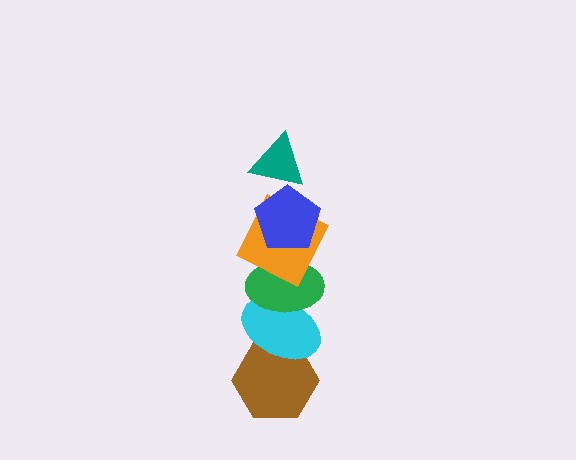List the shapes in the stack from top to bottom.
From top to bottom: the teal triangle, the blue pentagon, the orange square, the green ellipse, the cyan ellipse, the brown hexagon.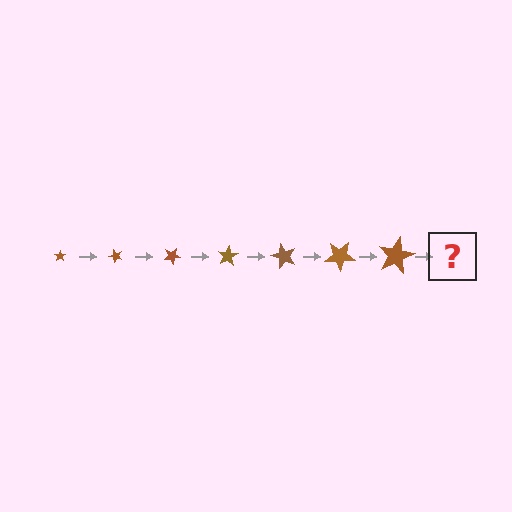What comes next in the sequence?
The next element should be a star, larger than the previous one and rotated 350 degrees from the start.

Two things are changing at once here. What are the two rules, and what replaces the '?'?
The two rules are that the star grows larger each step and it rotates 50 degrees each step. The '?' should be a star, larger than the previous one and rotated 350 degrees from the start.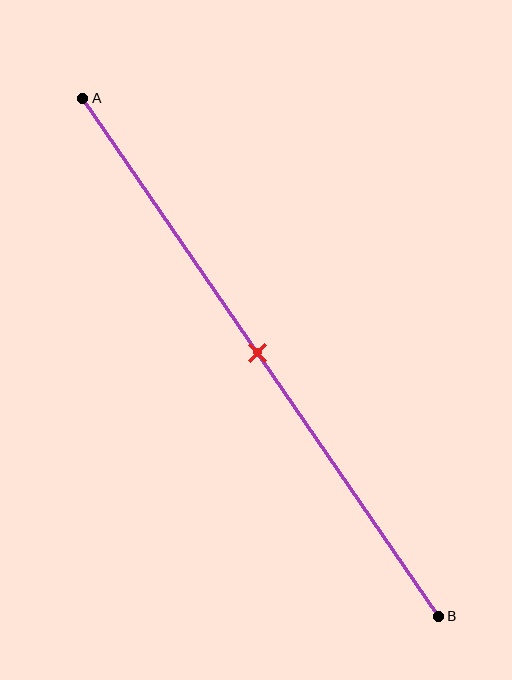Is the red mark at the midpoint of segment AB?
Yes, the mark is approximately at the midpoint.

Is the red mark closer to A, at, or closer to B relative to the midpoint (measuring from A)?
The red mark is approximately at the midpoint of segment AB.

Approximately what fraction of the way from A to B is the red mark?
The red mark is approximately 50% of the way from A to B.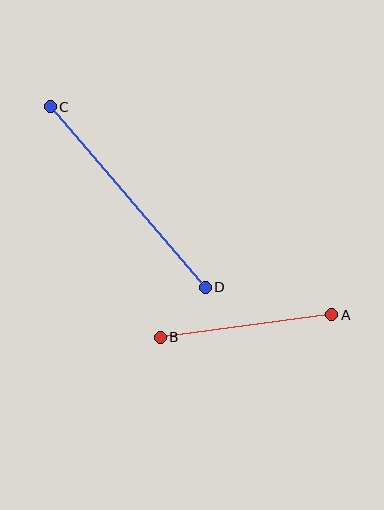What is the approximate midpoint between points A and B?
The midpoint is at approximately (246, 326) pixels.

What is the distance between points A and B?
The distance is approximately 173 pixels.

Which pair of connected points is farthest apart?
Points C and D are farthest apart.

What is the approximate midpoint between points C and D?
The midpoint is at approximately (128, 197) pixels.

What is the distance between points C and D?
The distance is approximately 238 pixels.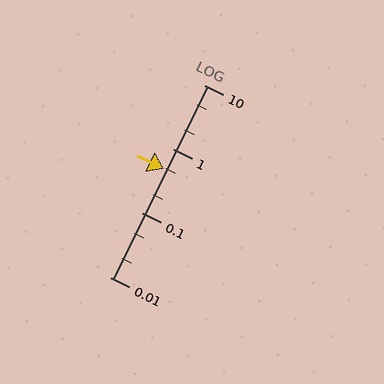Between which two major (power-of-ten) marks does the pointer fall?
The pointer is between 0.1 and 1.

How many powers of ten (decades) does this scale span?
The scale spans 3 decades, from 0.01 to 10.